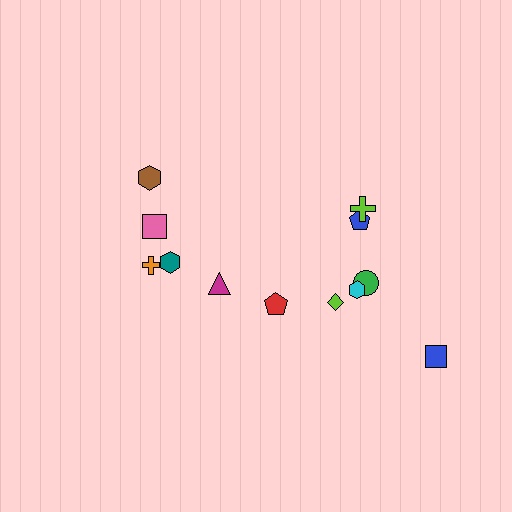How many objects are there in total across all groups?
There are 12 objects.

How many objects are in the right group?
There are 7 objects.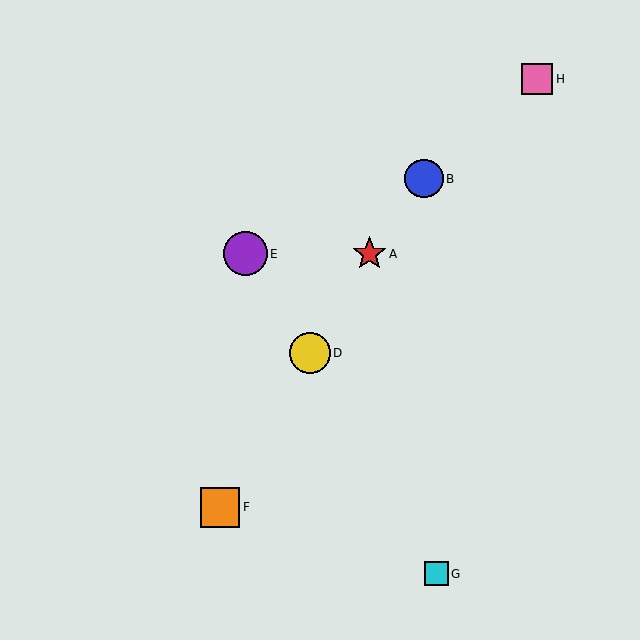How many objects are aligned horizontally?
3 objects (A, C, E) are aligned horizontally.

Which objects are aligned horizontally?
Objects A, C, E are aligned horizontally.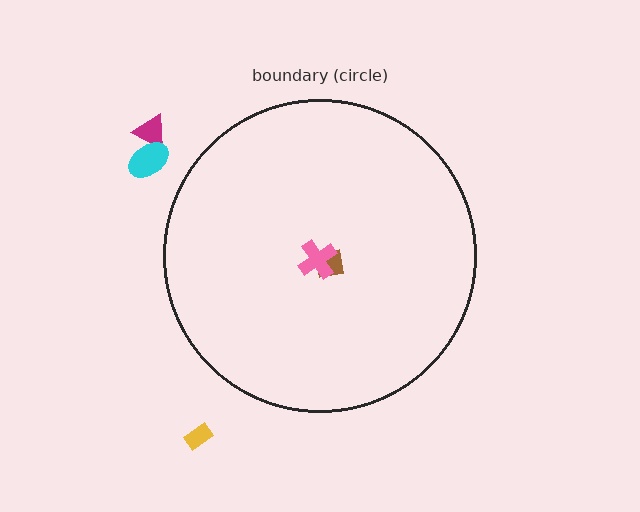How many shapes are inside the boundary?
2 inside, 3 outside.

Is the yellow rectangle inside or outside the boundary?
Outside.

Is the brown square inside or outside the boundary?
Inside.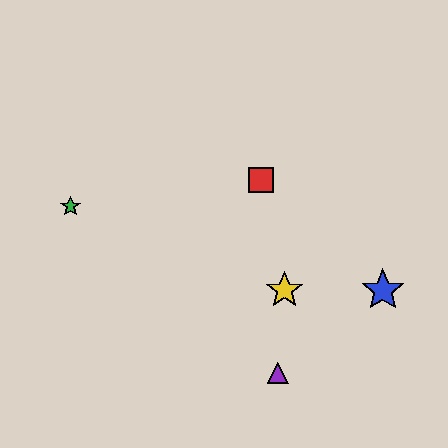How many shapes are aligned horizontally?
2 shapes (the blue star, the yellow star) are aligned horizontally.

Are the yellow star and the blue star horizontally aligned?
Yes, both are at y≈290.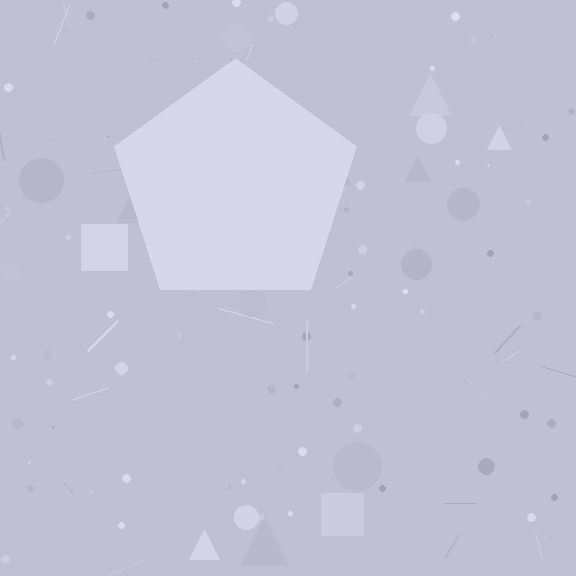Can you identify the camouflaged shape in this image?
The camouflaged shape is a pentagon.